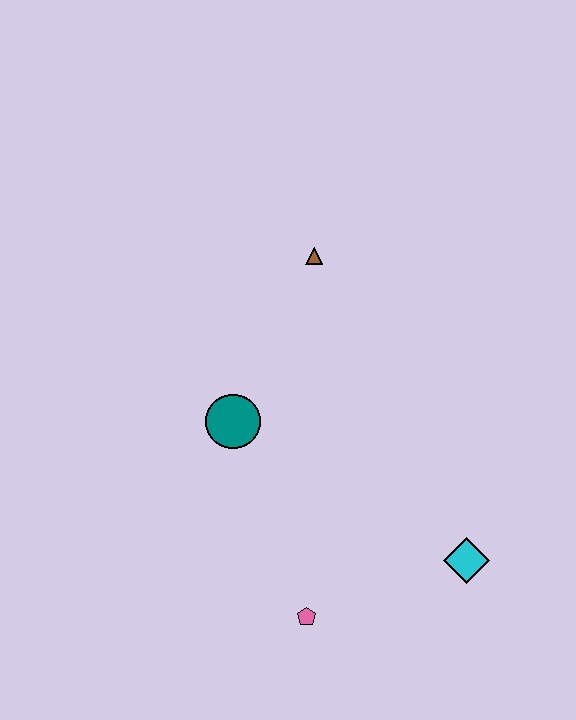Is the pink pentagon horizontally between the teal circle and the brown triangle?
Yes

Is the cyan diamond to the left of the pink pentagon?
No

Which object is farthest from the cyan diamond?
The brown triangle is farthest from the cyan diamond.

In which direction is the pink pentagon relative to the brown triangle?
The pink pentagon is below the brown triangle.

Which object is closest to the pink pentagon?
The cyan diamond is closest to the pink pentagon.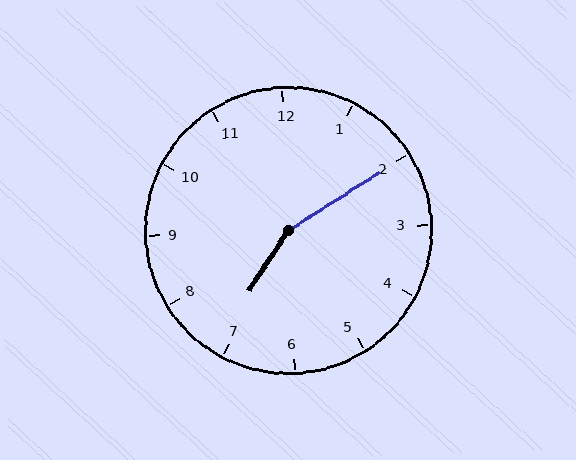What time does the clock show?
7:10.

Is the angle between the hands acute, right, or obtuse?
It is obtuse.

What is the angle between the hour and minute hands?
Approximately 155 degrees.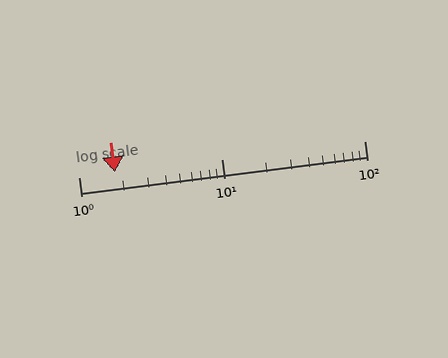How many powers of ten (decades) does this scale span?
The scale spans 2 decades, from 1 to 100.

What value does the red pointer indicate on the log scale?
The pointer indicates approximately 1.8.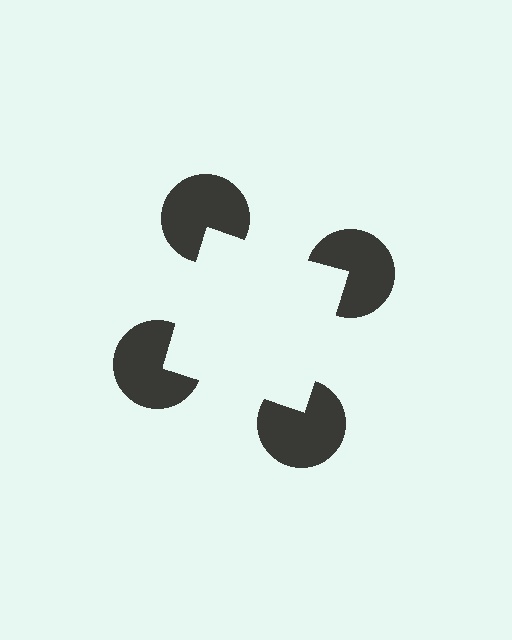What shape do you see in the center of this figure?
An illusory square — its edges are inferred from the aligned wedge cuts in the pac-man discs, not physically drawn.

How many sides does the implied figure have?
4 sides.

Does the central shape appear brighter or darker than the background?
It typically appears slightly brighter than the background, even though no actual brightness change is drawn.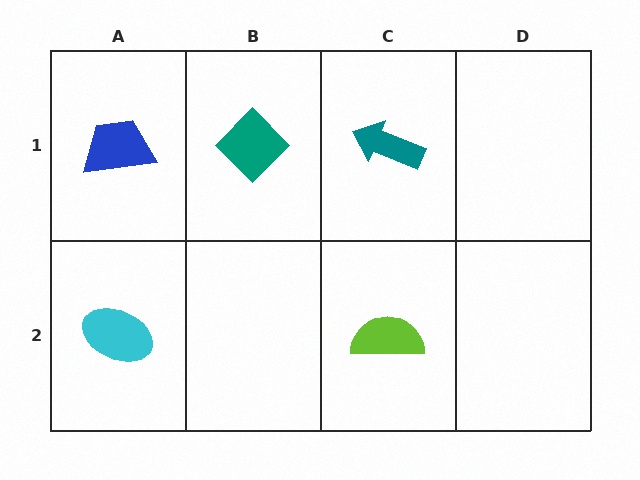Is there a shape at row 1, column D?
No, that cell is empty.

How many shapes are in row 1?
3 shapes.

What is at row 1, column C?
A teal arrow.